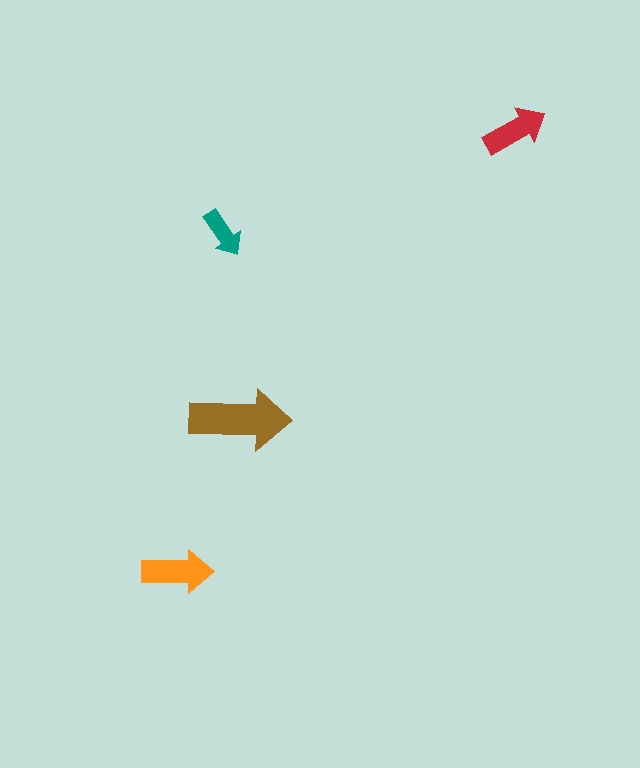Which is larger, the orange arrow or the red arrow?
The orange one.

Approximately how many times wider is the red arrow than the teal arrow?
About 1.5 times wider.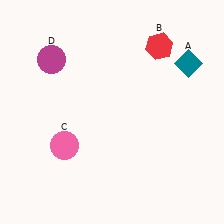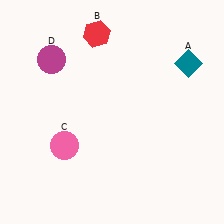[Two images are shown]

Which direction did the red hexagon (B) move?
The red hexagon (B) moved left.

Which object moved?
The red hexagon (B) moved left.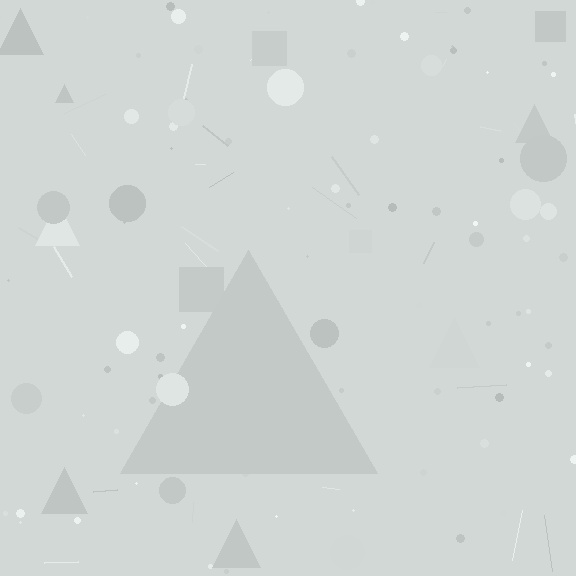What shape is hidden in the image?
A triangle is hidden in the image.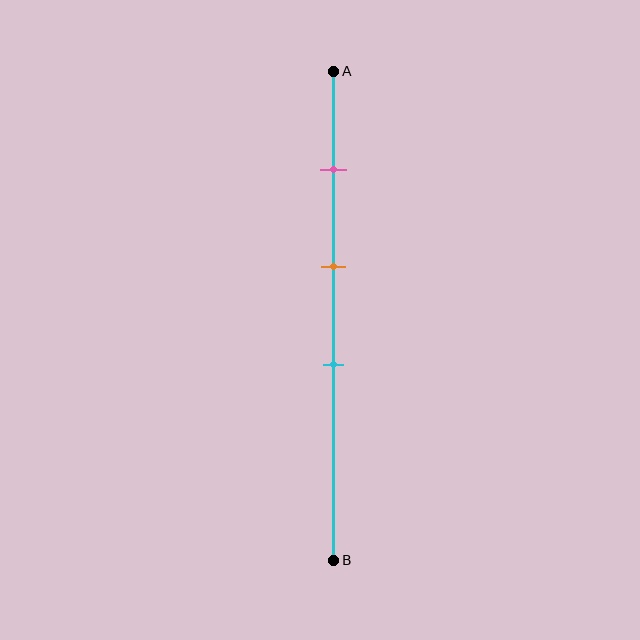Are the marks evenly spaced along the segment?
Yes, the marks are approximately evenly spaced.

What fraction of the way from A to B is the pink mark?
The pink mark is approximately 20% (0.2) of the way from A to B.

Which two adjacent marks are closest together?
The orange and cyan marks are the closest adjacent pair.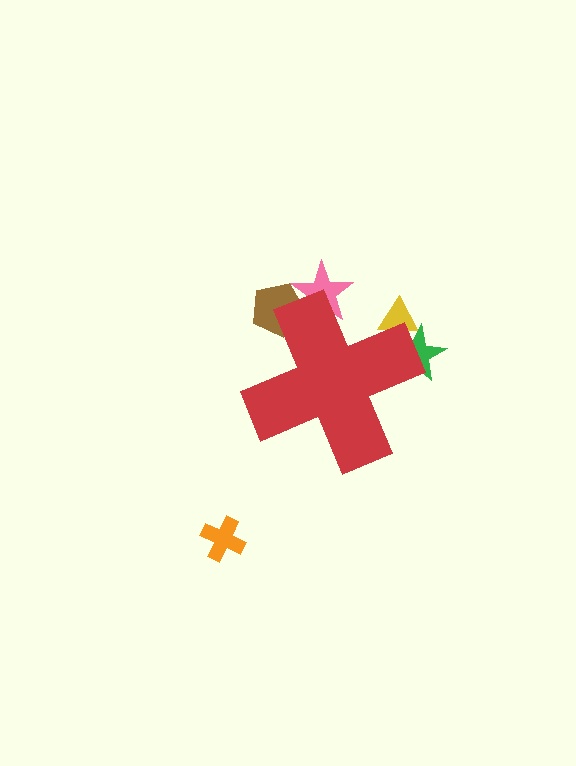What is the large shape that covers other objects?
A red cross.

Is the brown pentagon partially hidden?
Yes, the brown pentagon is partially hidden behind the red cross.